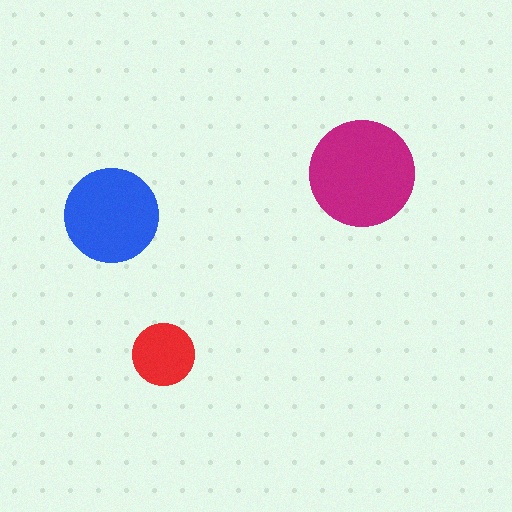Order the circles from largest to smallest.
the magenta one, the blue one, the red one.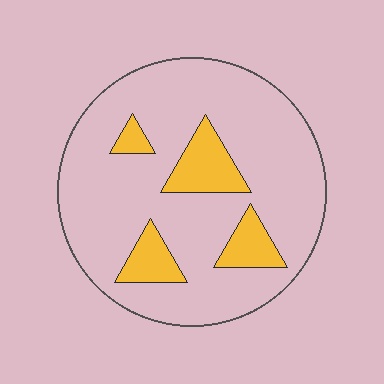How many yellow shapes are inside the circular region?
4.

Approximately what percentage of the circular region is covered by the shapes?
Approximately 15%.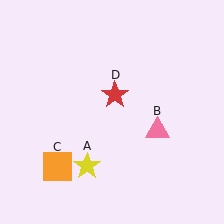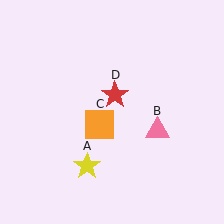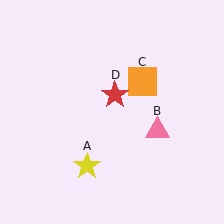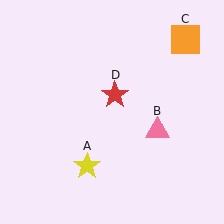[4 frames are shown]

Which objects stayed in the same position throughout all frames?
Yellow star (object A) and pink triangle (object B) and red star (object D) remained stationary.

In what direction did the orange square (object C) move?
The orange square (object C) moved up and to the right.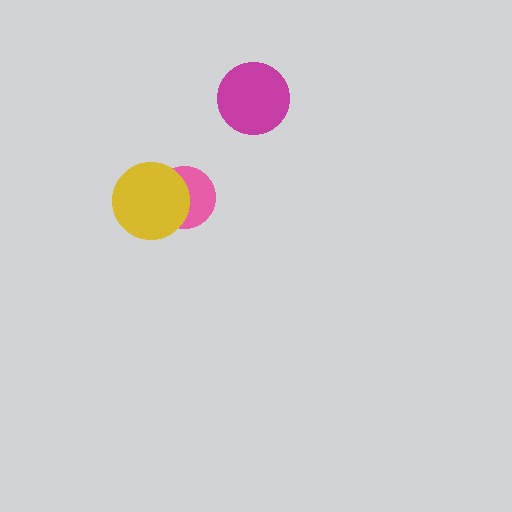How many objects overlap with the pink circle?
1 object overlaps with the pink circle.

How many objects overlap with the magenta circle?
0 objects overlap with the magenta circle.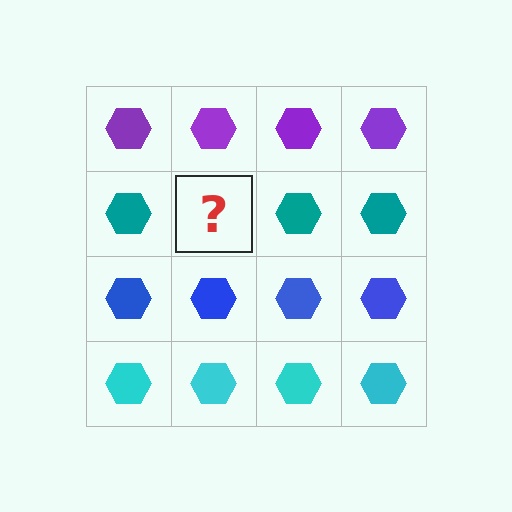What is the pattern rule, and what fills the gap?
The rule is that each row has a consistent color. The gap should be filled with a teal hexagon.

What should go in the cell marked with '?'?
The missing cell should contain a teal hexagon.